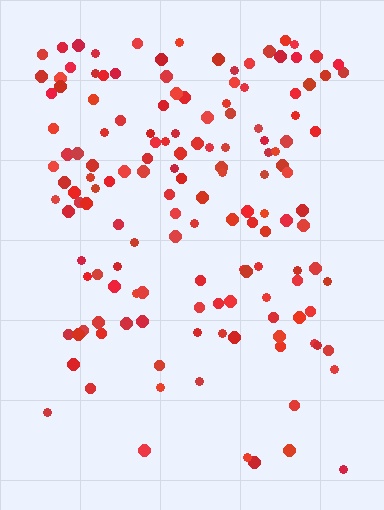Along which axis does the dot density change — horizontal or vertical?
Vertical.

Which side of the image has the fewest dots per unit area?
The bottom.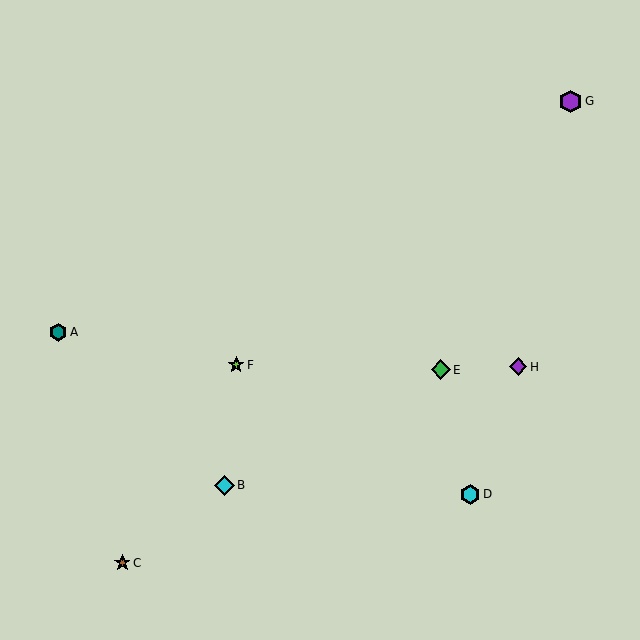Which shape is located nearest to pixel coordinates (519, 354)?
The purple diamond (labeled H) at (518, 367) is nearest to that location.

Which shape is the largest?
The purple hexagon (labeled G) is the largest.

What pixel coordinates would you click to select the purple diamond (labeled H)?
Click at (518, 367) to select the purple diamond H.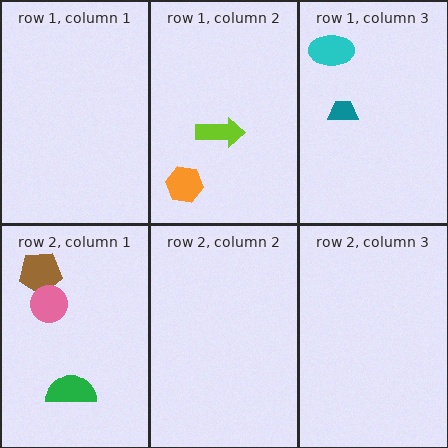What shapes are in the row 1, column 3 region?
The teal trapezoid, the cyan ellipse.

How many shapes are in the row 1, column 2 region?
2.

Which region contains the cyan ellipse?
The row 1, column 3 region.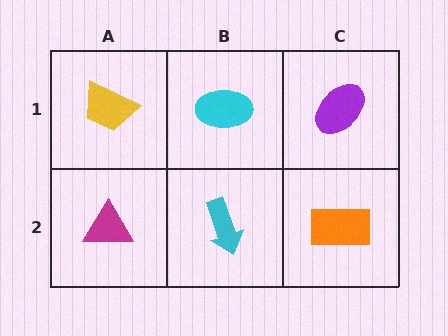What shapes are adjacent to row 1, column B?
A cyan arrow (row 2, column B), a yellow trapezoid (row 1, column A), a purple ellipse (row 1, column C).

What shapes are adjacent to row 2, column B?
A cyan ellipse (row 1, column B), a magenta triangle (row 2, column A), an orange rectangle (row 2, column C).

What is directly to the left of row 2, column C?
A cyan arrow.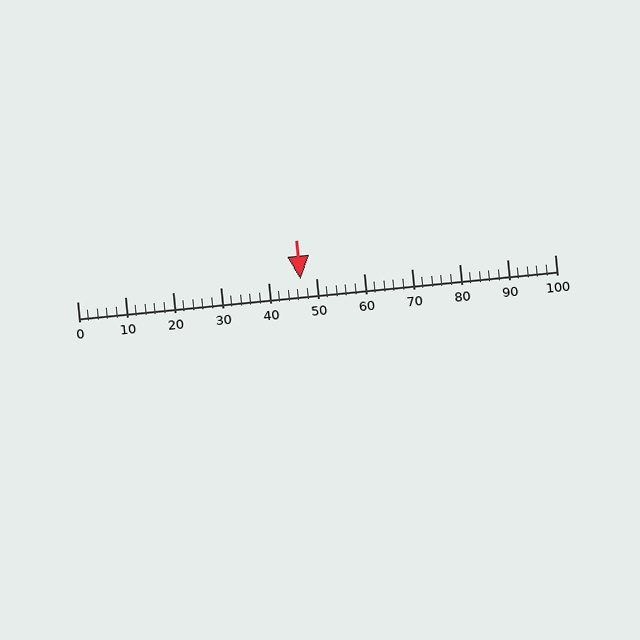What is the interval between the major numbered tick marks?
The major tick marks are spaced 10 units apart.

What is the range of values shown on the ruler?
The ruler shows values from 0 to 100.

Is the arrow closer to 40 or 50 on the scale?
The arrow is closer to 50.